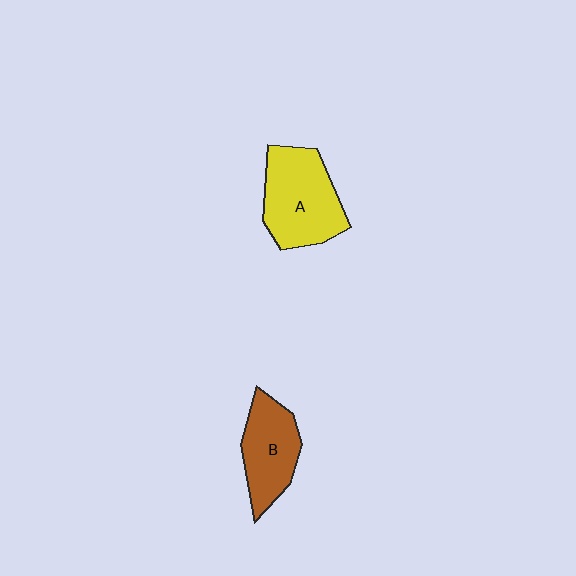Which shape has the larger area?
Shape A (yellow).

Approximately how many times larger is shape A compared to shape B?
Approximately 1.3 times.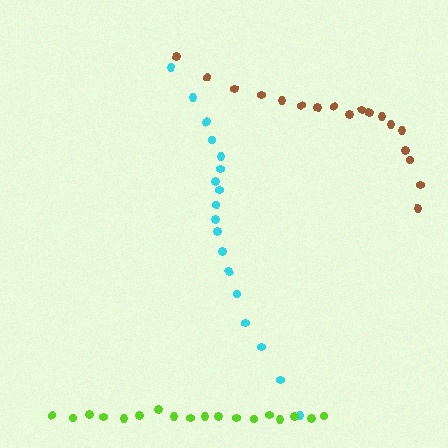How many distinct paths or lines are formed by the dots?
There are 3 distinct paths.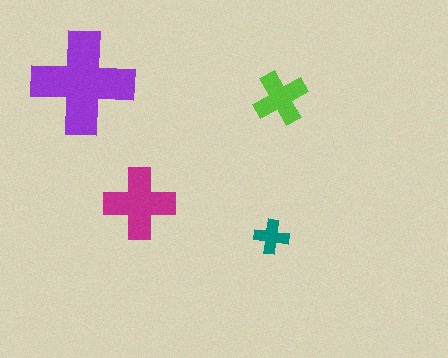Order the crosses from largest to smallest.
the purple one, the magenta one, the lime one, the teal one.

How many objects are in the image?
There are 4 objects in the image.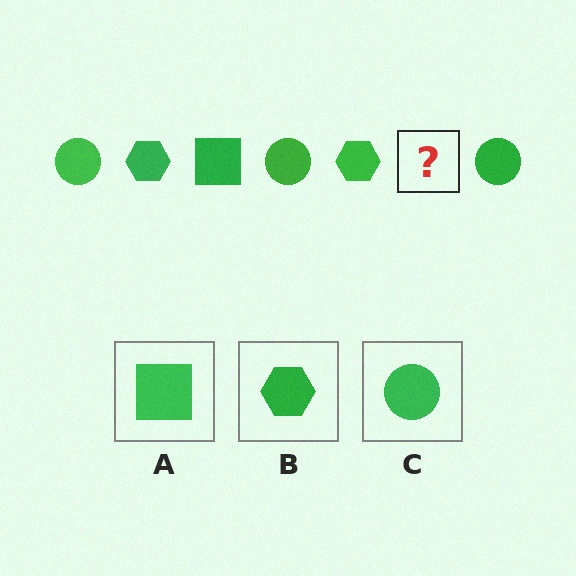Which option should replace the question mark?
Option A.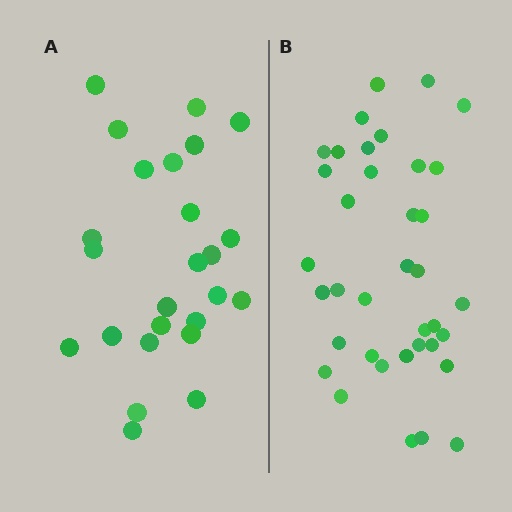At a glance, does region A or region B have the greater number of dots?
Region B (the right region) has more dots.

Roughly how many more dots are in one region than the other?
Region B has roughly 12 or so more dots than region A.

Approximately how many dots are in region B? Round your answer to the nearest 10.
About 40 dots. (The exact count is 37, which rounds to 40.)